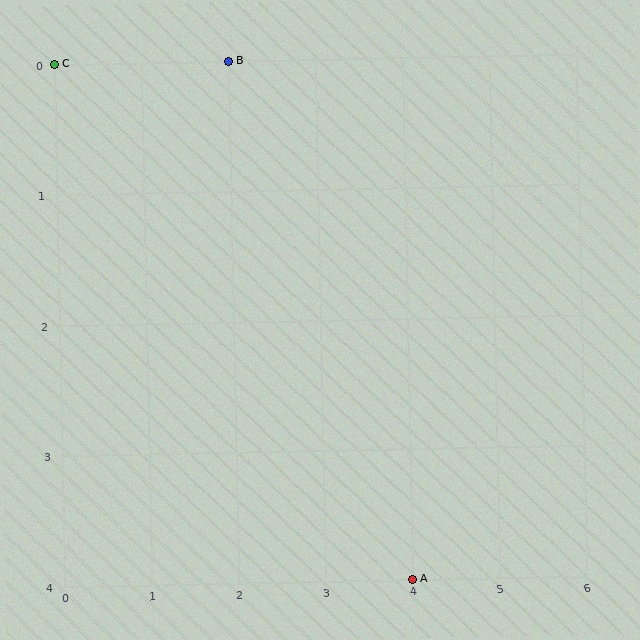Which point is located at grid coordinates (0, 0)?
Point C is at (0, 0).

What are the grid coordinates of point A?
Point A is at grid coordinates (4, 4).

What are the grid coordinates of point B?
Point B is at grid coordinates (2, 0).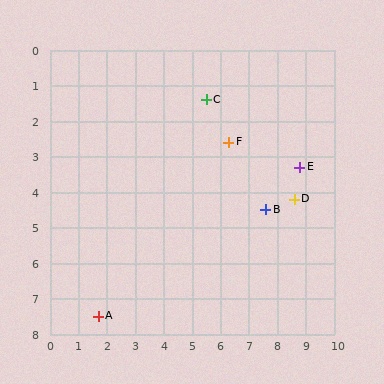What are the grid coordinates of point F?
Point F is at approximately (6.3, 2.6).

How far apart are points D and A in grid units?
Points D and A are about 7.6 grid units apart.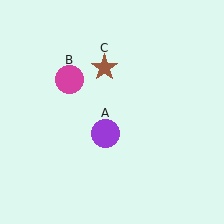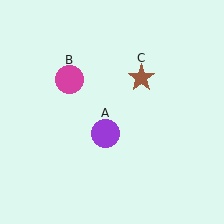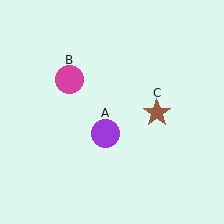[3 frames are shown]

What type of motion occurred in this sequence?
The brown star (object C) rotated clockwise around the center of the scene.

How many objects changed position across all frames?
1 object changed position: brown star (object C).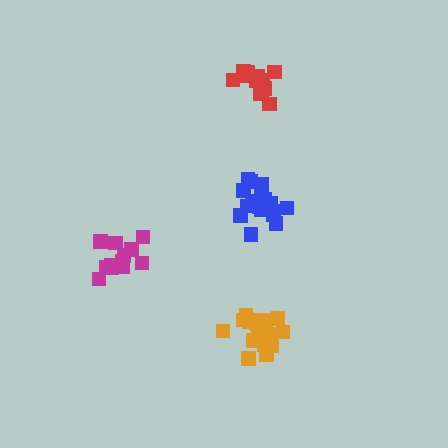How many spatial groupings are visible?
There are 4 spatial groupings.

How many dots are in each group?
Group 1: 18 dots, Group 2: 14 dots, Group 3: 14 dots, Group 4: 18 dots (64 total).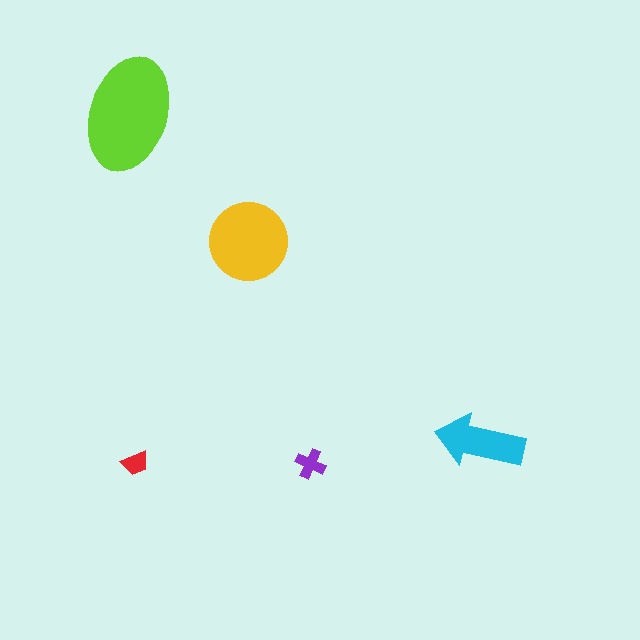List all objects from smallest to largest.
The red trapezoid, the purple cross, the cyan arrow, the yellow circle, the lime ellipse.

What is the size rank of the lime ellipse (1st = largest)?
1st.